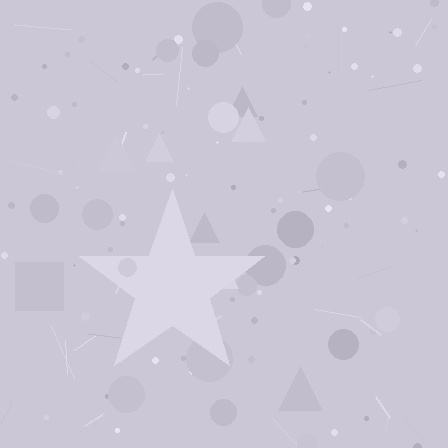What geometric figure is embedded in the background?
A star is embedded in the background.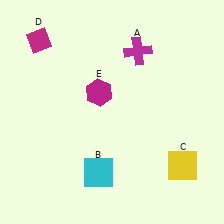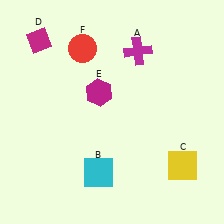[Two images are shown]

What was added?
A red circle (F) was added in Image 2.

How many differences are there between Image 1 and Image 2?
There is 1 difference between the two images.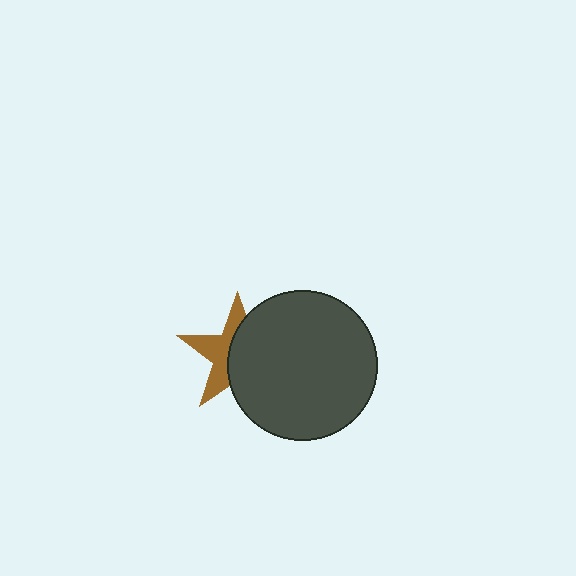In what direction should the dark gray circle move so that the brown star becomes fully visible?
The dark gray circle should move right. That is the shortest direction to clear the overlap and leave the brown star fully visible.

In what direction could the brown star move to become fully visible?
The brown star could move left. That would shift it out from behind the dark gray circle entirely.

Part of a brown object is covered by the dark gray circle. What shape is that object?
It is a star.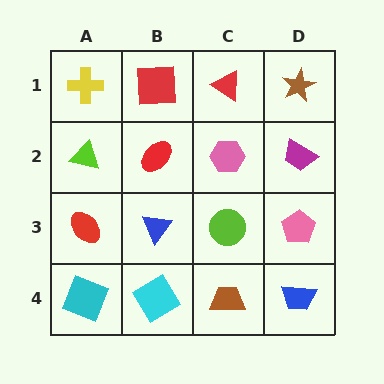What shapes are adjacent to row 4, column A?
A red ellipse (row 3, column A), a cyan diamond (row 4, column B).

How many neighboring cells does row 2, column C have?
4.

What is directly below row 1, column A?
A lime triangle.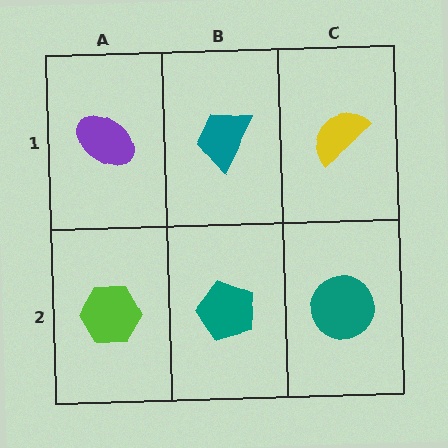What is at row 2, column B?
A teal pentagon.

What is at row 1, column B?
A teal trapezoid.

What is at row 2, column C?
A teal circle.